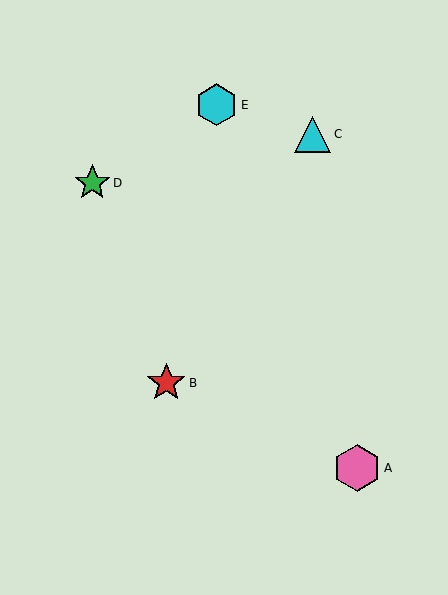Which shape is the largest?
The pink hexagon (labeled A) is the largest.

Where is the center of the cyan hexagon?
The center of the cyan hexagon is at (217, 105).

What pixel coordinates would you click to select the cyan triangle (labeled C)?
Click at (313, 134) to select the cyan triangle C.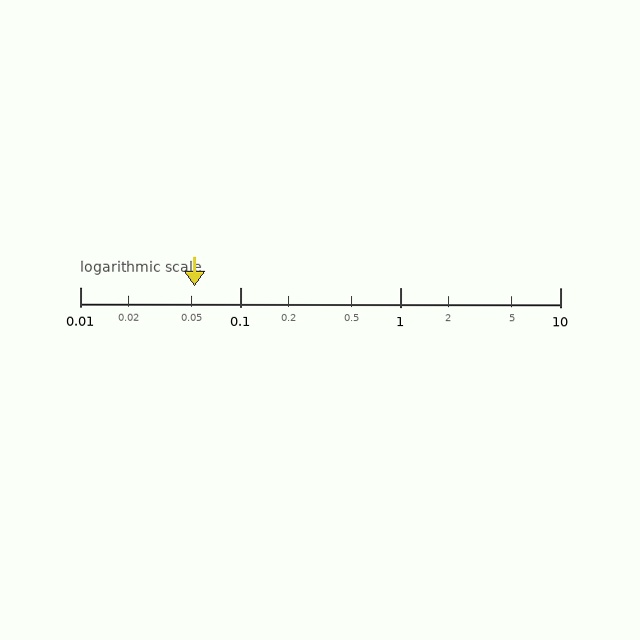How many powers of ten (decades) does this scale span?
The scale spans 3 decades, from 0.01 to 10.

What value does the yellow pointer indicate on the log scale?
The pointer indicates approximately 0.052.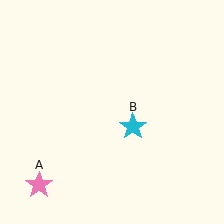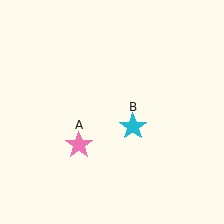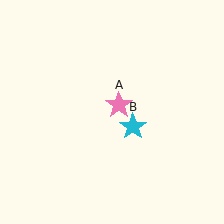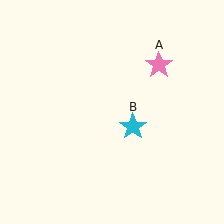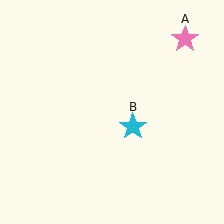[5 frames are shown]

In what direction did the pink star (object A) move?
The pink star (object A) moved up and to the right.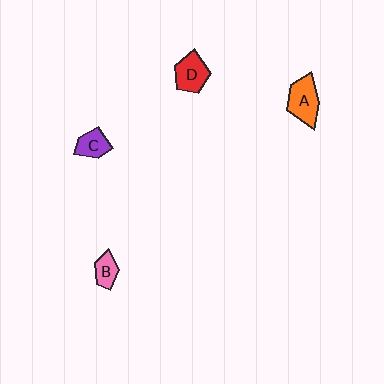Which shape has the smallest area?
Shape B (pink).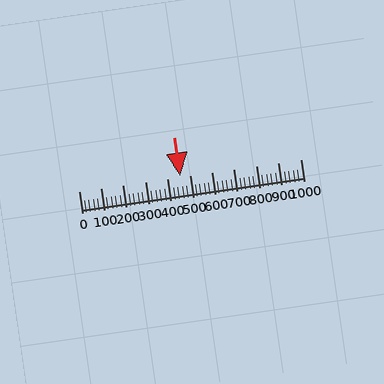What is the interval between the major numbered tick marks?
The major tick marks are spaced 100 units apart.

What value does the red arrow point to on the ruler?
The red arrow points to approximately 458.